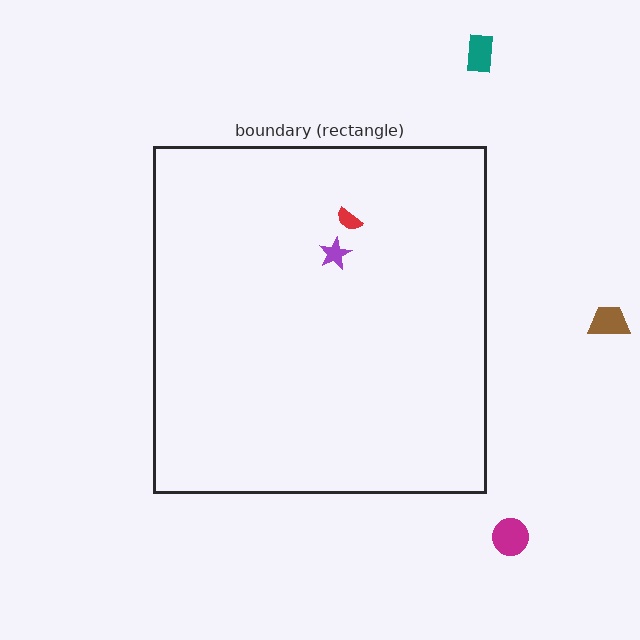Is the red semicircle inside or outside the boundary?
Inside.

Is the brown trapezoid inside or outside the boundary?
Outside.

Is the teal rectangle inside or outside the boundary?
Outside.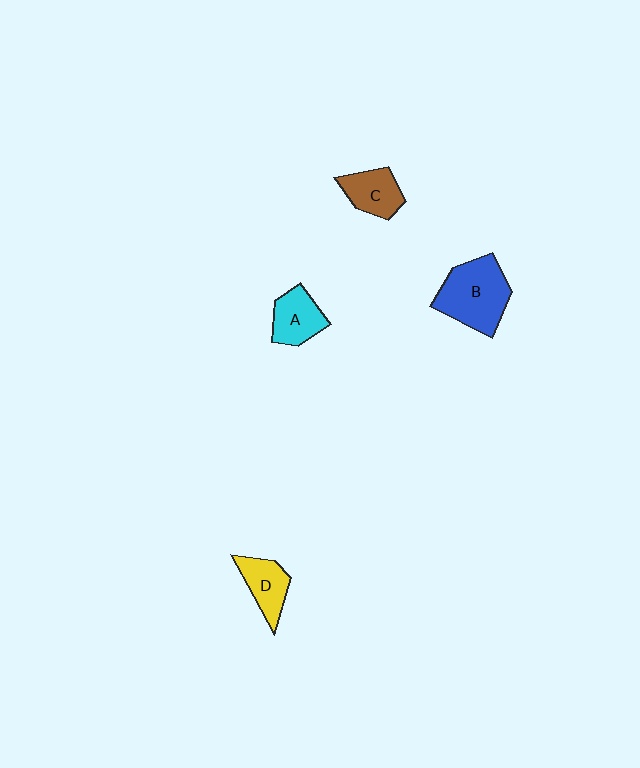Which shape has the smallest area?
Shape D (yellow).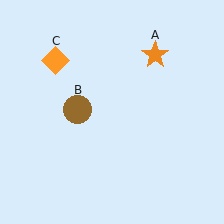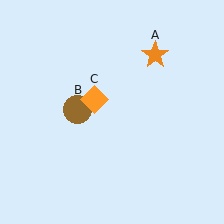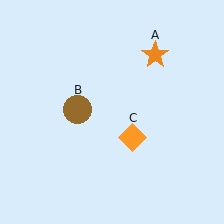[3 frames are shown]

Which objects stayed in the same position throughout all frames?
Orange star (object A) and brown circle (object B) remained stationary.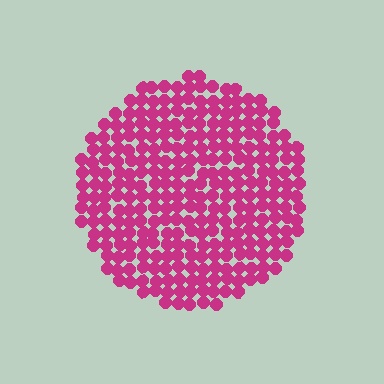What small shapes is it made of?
It is made of small circles.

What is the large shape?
The large shape is a circle.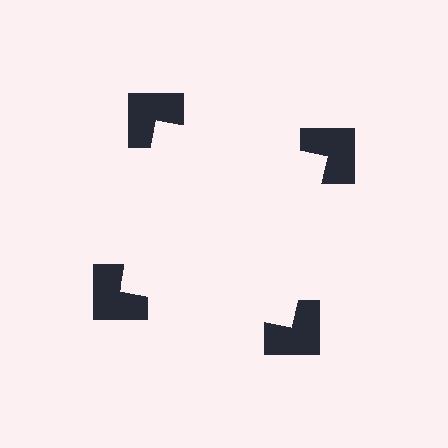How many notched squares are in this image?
There are 4 — one at each vertex of the illusory square.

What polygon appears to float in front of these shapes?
An illusory square — its edges are inferred from the aligned wedge cuts in the notched squares, not physically drawn.